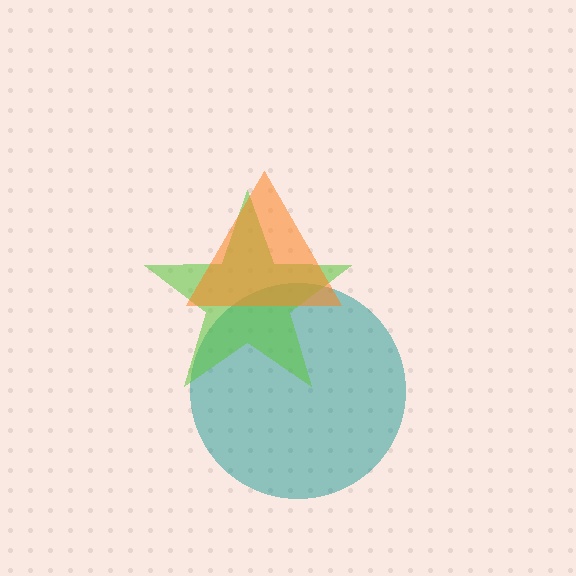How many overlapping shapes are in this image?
There are 3 overlapping shapes in the image.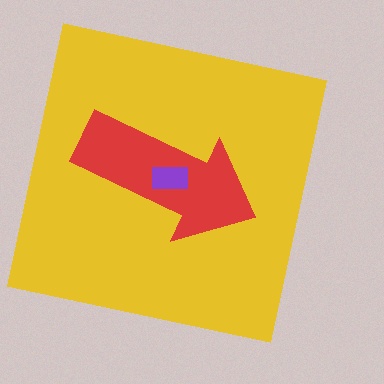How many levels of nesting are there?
3.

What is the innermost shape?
The purple rectangle.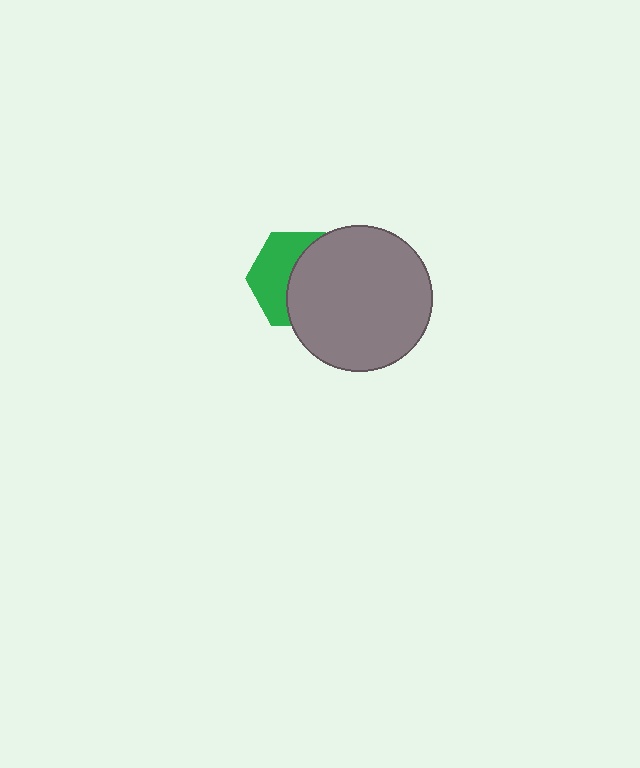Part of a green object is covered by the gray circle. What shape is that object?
It is a hexagon.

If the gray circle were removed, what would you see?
You would see the complete green hexagon.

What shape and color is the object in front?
The object in front is a gray circle.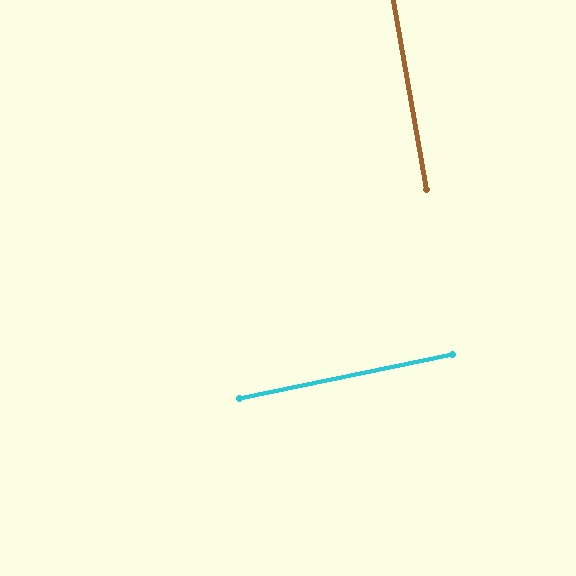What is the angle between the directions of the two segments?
Approximately 88 degrees.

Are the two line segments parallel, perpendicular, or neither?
Perpendicular — they meet at approximately 88°.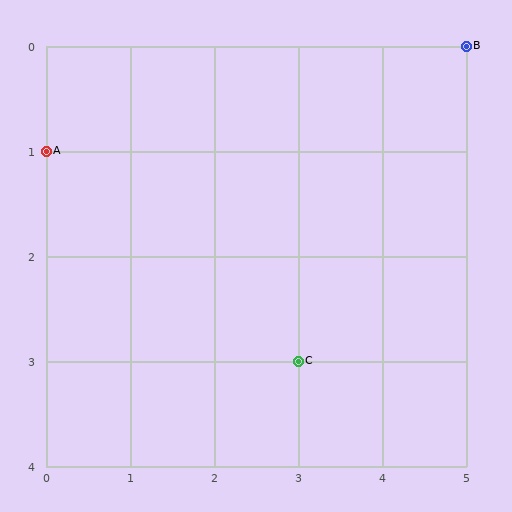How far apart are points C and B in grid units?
Points C and B are 2 columns and 3 rows apart (about 3.6 grid units diagonally).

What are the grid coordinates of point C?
Point C is at grid coordinates (3, 3).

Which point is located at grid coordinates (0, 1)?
Point A is at (0, 1).